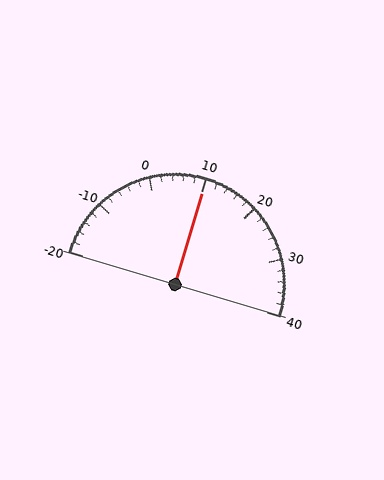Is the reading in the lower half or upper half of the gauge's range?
The reading is in the upper half of the range (-20 to 40).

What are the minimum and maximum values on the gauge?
The gauge ranges from -20 to 40.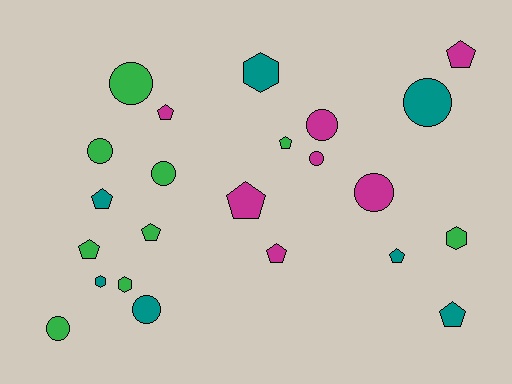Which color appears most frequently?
Green, with 9 objects.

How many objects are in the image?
There are 23 objects.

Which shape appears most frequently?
Pentagon, with 10 objects.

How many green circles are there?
There are 4 green circles.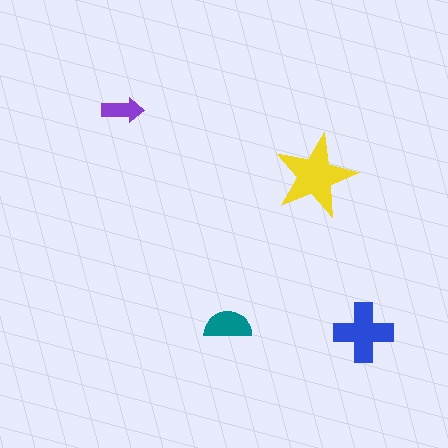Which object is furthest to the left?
The purple arrow is leftmost.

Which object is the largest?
The yellow star.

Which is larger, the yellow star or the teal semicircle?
The yellow star.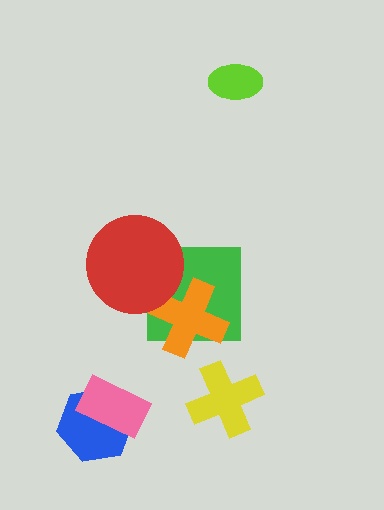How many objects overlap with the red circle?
2 objects overlap with the red circle.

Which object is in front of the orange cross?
The red circle is in front of the orange cross.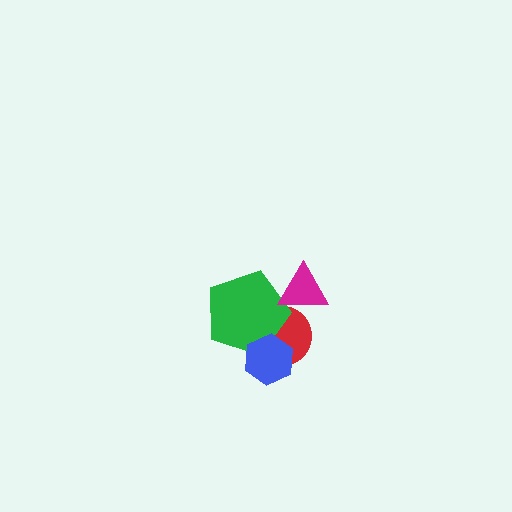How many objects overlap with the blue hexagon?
2 objects overlap with the blue hexagon.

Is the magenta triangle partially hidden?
No, no other shape covers it.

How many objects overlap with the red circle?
3 objects overlap with the red circle.